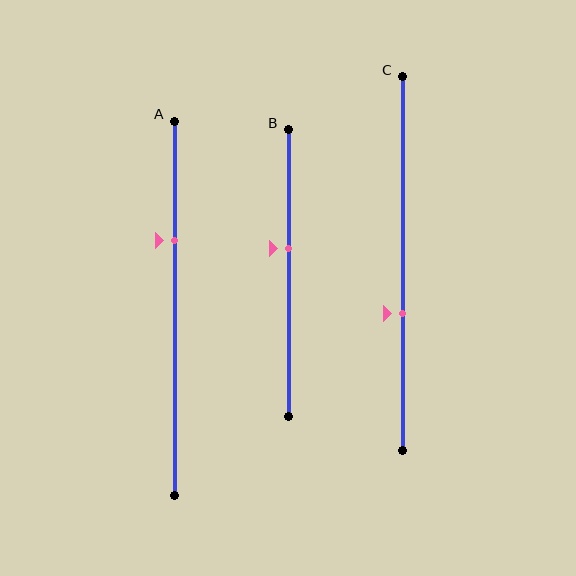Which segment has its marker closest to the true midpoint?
Segment B has its marker closest to the true midpoint.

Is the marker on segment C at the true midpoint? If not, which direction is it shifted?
No, the marker on segment C is shifted downward by about 13% of the segment length.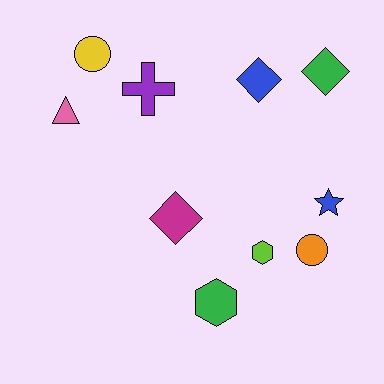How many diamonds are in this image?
There are 3 diamonds.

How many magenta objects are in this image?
There is 1 magenta object.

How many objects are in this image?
There are 10 objects.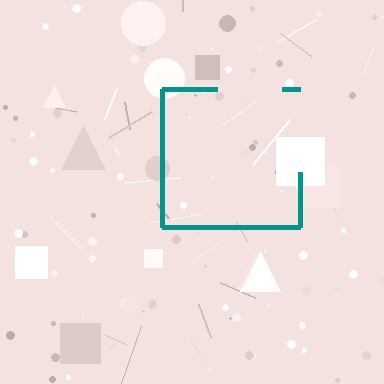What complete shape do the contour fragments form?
The contour fragments form a square.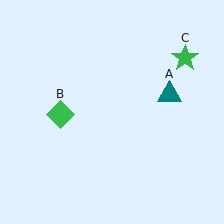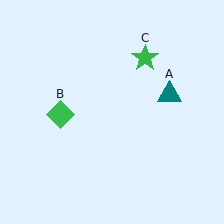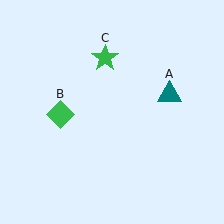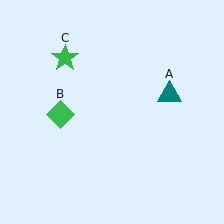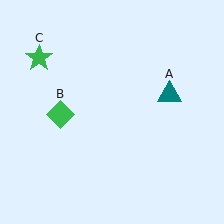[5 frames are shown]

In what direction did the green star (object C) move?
The green star (object C) moved left.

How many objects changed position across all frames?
1 object changed position: green star (object C).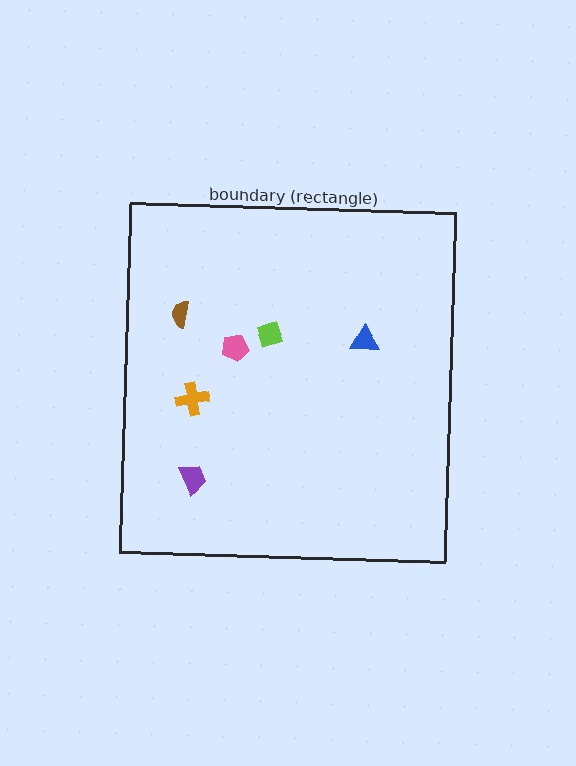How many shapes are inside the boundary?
6 inside, 0 outside.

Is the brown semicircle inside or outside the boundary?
Inside.